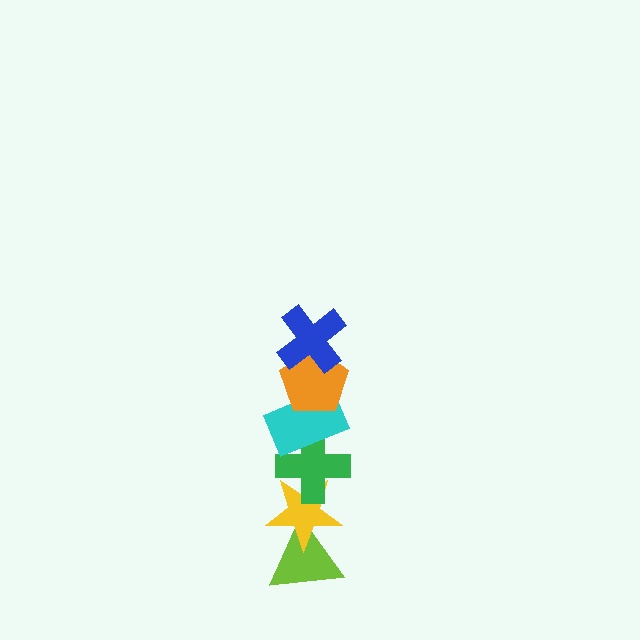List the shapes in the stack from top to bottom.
From top to bottom: the blue cross, the orange pentagon, the cyan rectangle, the green cross, the yellow star, the lime triangle.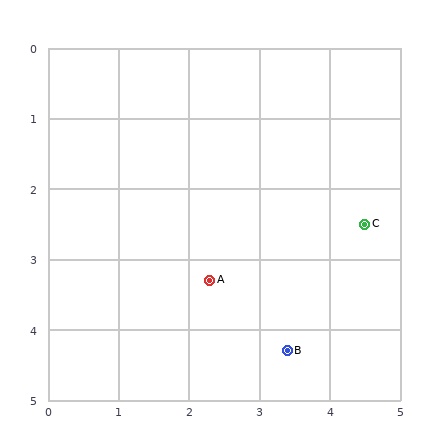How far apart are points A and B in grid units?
Points A and B are about 1.5 grid units apart.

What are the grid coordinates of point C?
Point C is at approximately (4.5, 2.5).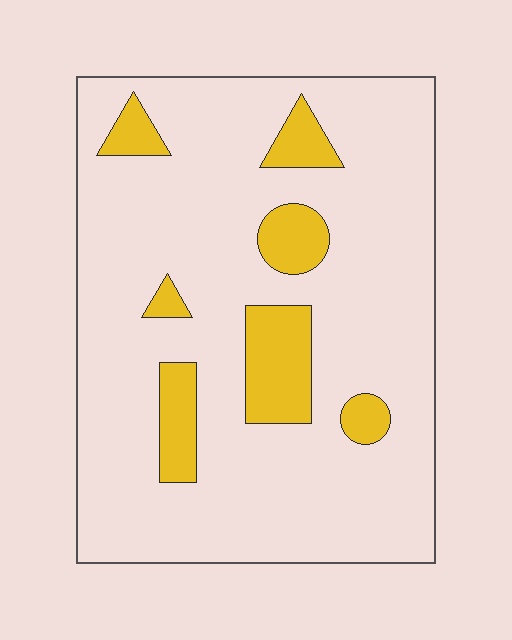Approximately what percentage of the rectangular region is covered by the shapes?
Approximately 15%.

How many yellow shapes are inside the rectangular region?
7.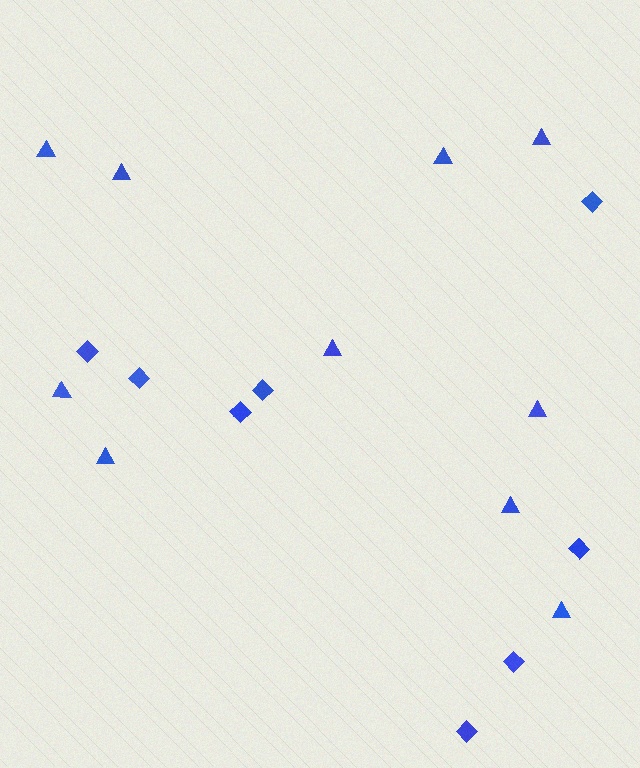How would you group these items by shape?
There are 2 groups: one group of triangles (10) and one group of diamonds (8).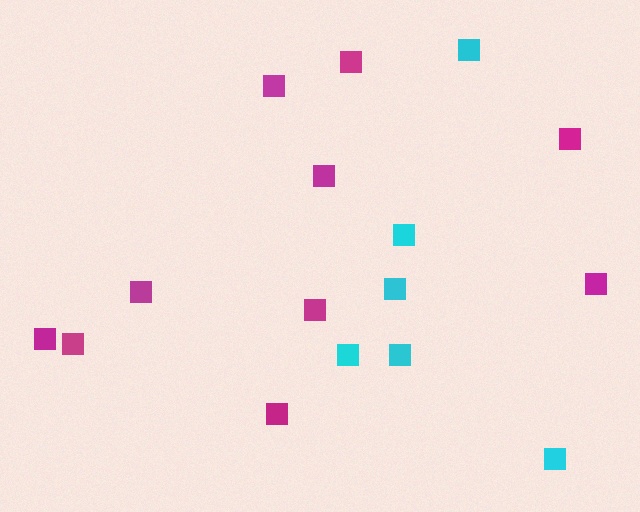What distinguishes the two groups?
There are 2 groups: one group of magenta squares (10) and one group of cyan squares (6).